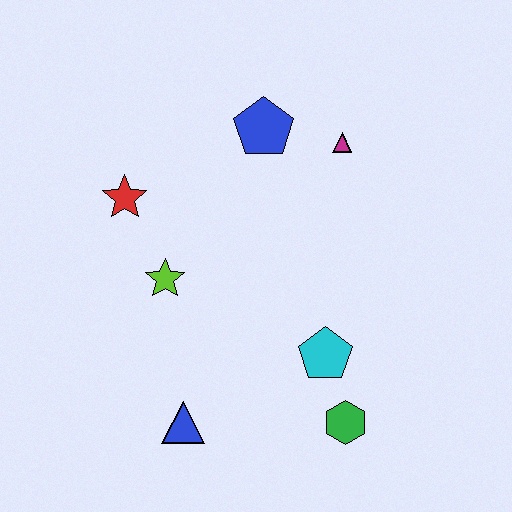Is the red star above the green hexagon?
Yes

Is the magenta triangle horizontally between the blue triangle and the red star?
No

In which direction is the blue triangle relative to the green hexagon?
The blue triangle is to the left of the green hexagon.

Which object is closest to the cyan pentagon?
The green hexagon is closest to the cyan pentagon.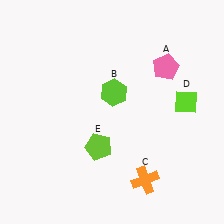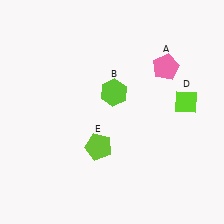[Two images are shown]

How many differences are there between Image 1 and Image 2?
There is 1 difference between the two images.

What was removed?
The orange cross (C) was removed in Image 2.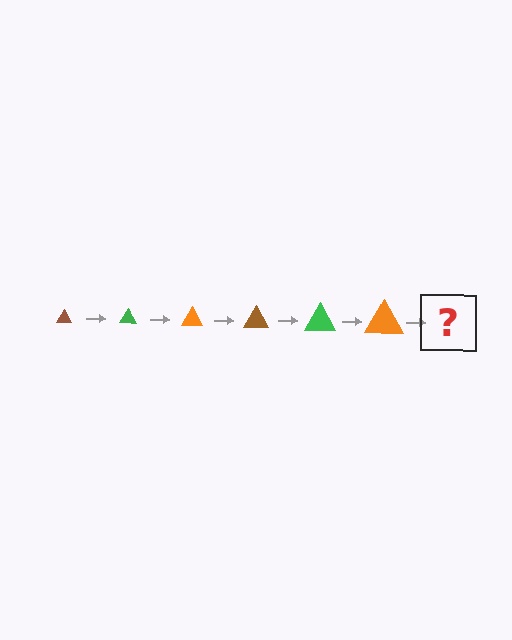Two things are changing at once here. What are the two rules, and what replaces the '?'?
The two rules are that the triangle grows larger each step and the color cycles through brown, green, and orange. The '?' should be a brown triangle, larger than the previous one.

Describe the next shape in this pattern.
It should be a brown triangle, larger than the previous one.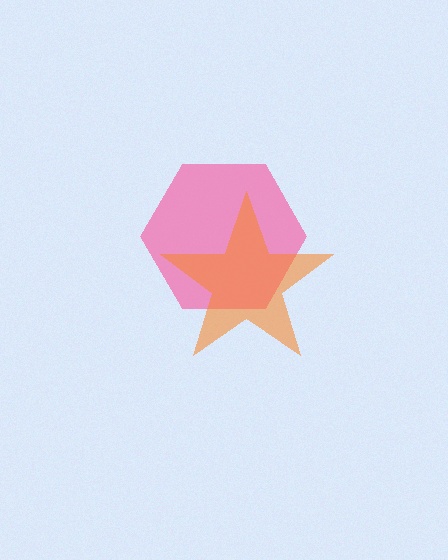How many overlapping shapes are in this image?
There are 2 overlapping shapes in the image.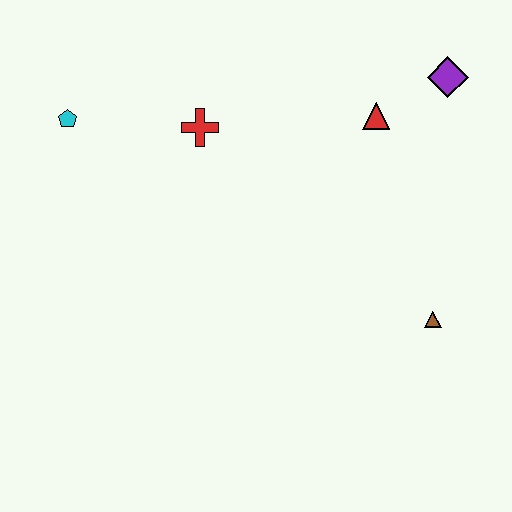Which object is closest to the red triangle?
The purple diamond is closest to the red triangle.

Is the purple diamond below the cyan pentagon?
No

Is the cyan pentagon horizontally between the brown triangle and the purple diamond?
No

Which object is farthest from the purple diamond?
The cyan pentagon is farthest from the purple diamond.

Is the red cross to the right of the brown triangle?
No